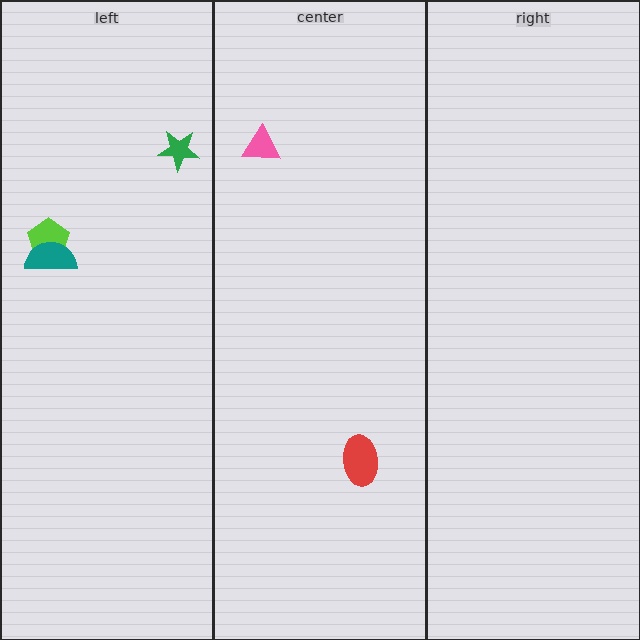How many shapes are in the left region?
3.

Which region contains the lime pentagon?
The left region.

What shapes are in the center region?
The red ellipse, the pink triangle.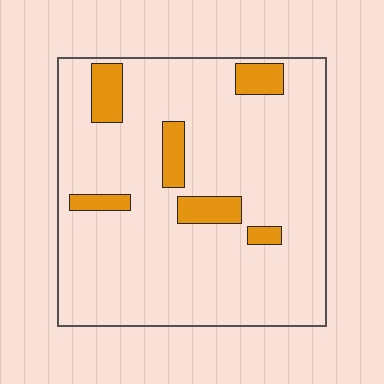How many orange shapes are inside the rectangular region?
6.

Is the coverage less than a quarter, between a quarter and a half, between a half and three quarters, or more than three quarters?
Less than a quarter.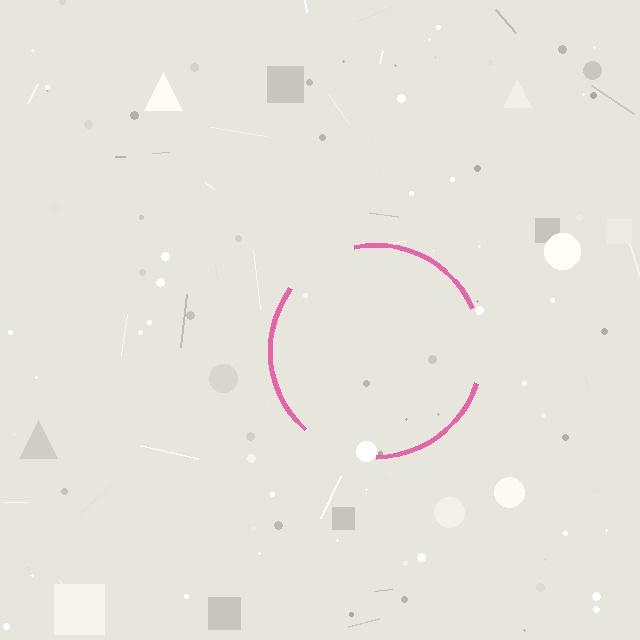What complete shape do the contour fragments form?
The contour fragments form a circle.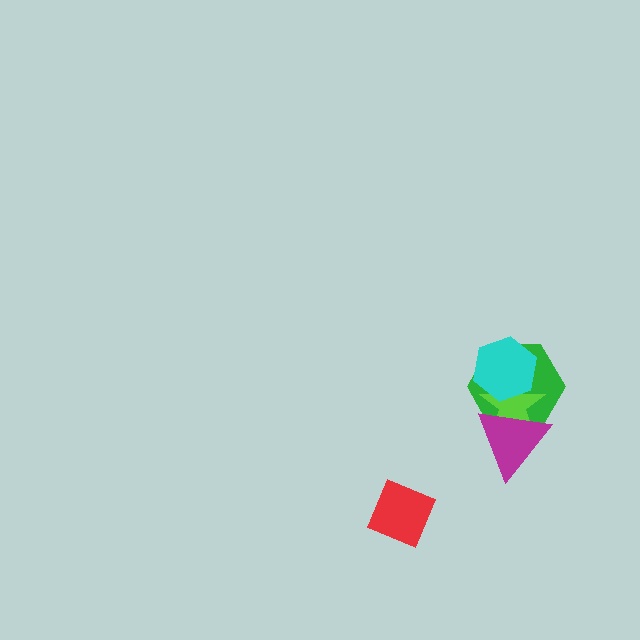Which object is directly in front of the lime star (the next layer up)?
The magenta triangle is directly in front of the lime star.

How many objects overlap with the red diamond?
0 objects overlap with the red diamond.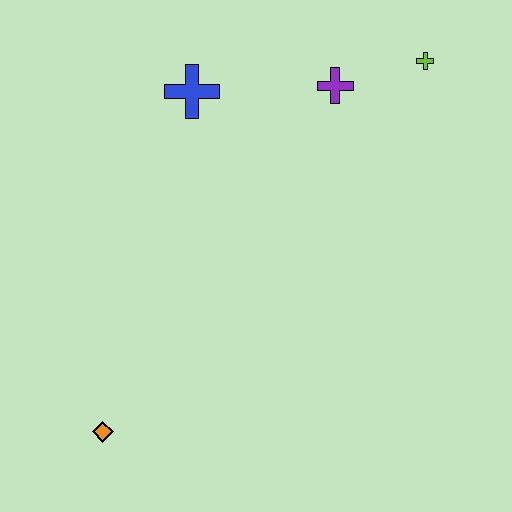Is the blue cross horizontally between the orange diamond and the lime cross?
Yes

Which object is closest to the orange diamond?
The blue cross is closest to the orange diamond.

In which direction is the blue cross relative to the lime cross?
The blue cross is to the left of the lime cross.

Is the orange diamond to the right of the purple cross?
No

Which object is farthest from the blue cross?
The orange diamond is farthest from the blue cross.